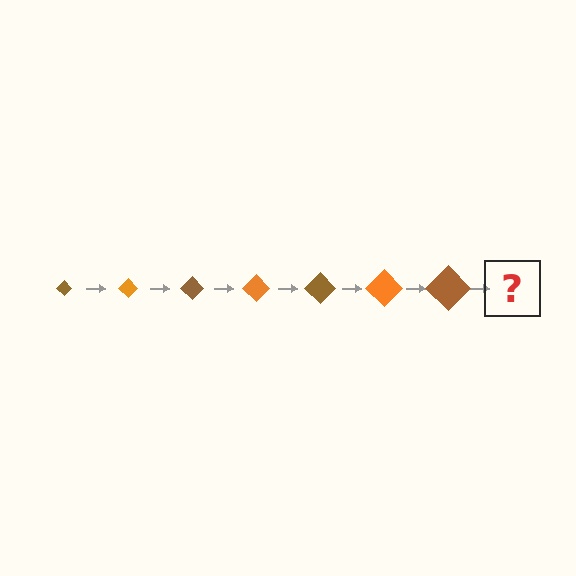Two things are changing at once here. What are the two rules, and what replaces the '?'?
The two rules are that the diamond grows larger each step and the color cycles through brown and orange. The '?' should be an orange diamond, larger than the previous one.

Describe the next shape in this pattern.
It should be an orange diamond, larger than the previous one.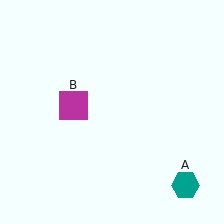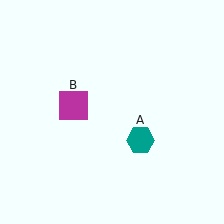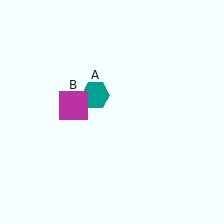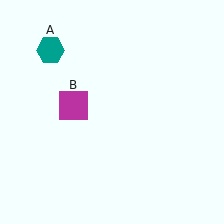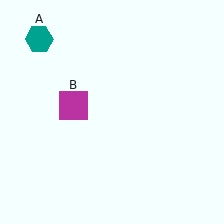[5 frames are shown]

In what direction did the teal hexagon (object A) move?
The teal hexagon (object A) moved up and to the left.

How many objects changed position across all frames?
1 object changed position: teal hexagon (object A).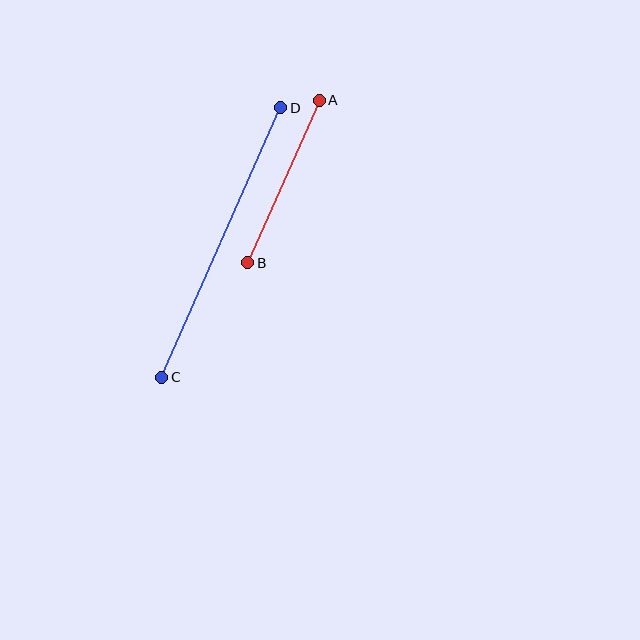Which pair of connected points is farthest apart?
Points C and D are farthest apart.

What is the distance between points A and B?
The distance is approximately 177 pixels.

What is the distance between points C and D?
The distance is approximately 295 pixels.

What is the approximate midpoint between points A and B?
The midpoint is at approximately (284, 182) pixels.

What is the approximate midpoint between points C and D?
The midpoint is at approximately (221, 242) pixels.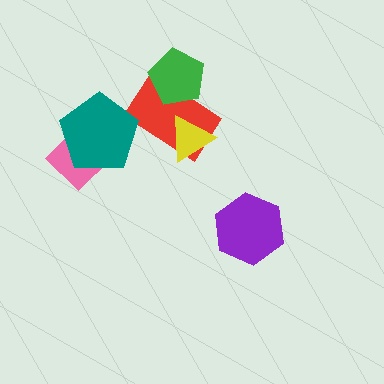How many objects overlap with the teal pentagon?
2 objects overlap with the teal pentagon.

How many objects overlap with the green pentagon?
1 object overlaps with the green pentagon.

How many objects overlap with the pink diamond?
1 object overlaps with the pink diamond.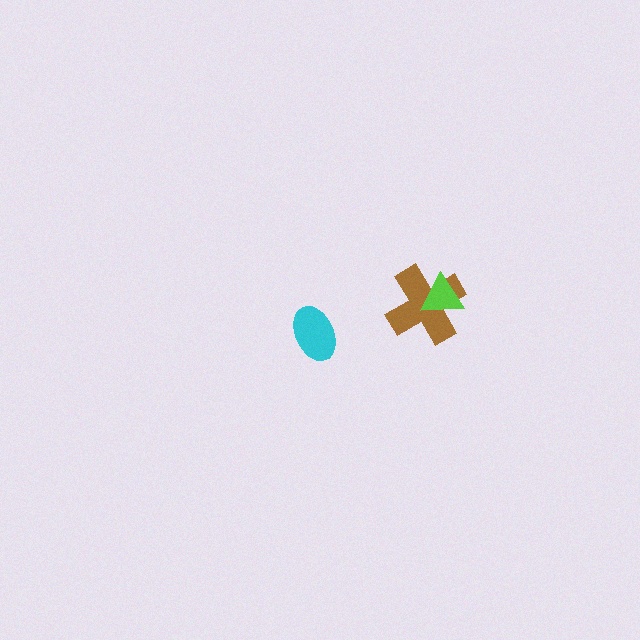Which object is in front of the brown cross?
The lime triangle is in front of the brown cross.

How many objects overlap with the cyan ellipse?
0 objects overlap with the cyan ellipse.